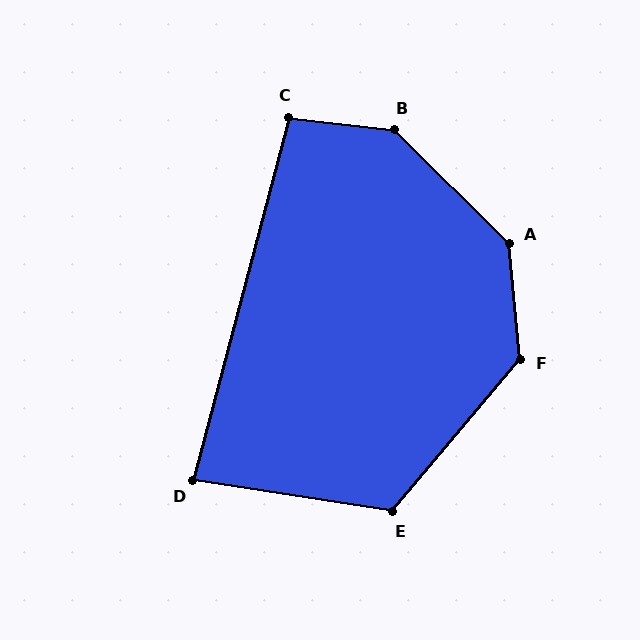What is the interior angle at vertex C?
Approximately 99 degrees (obtuse).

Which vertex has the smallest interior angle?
D, at approximately 84 degrees.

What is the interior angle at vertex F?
Approximately 134 degrees (obtuse).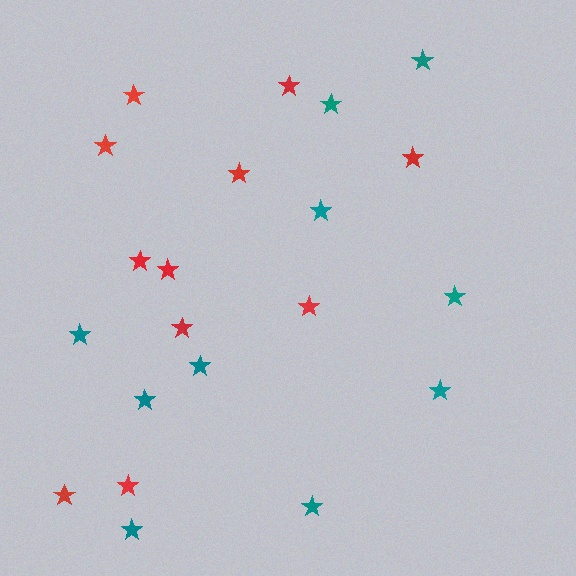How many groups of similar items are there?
There are 2 groups: one group of red stars (11) and one group of teal stars (10).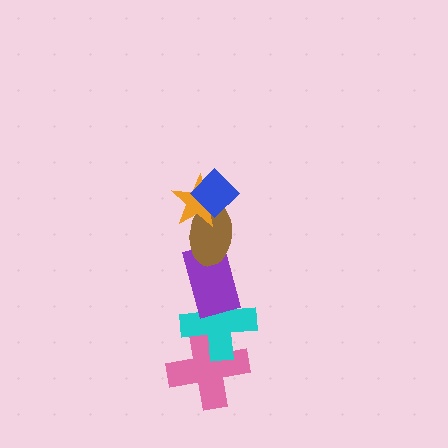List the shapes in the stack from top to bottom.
From top to bottom: the blue diamond, the orange star, the brown ellipse, the purple rectangle, the cyan cross, the pink cross.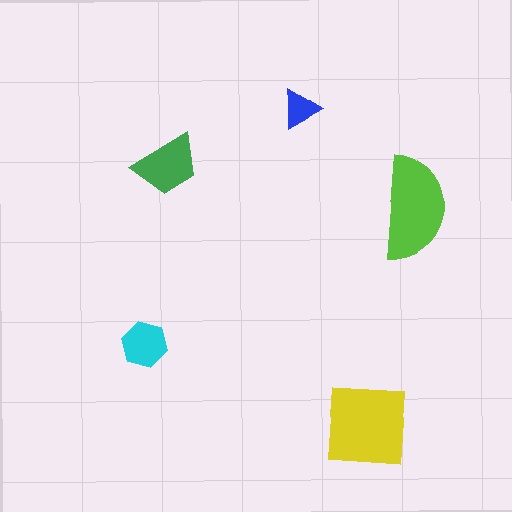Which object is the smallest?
The blue triangle.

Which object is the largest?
The yellow square.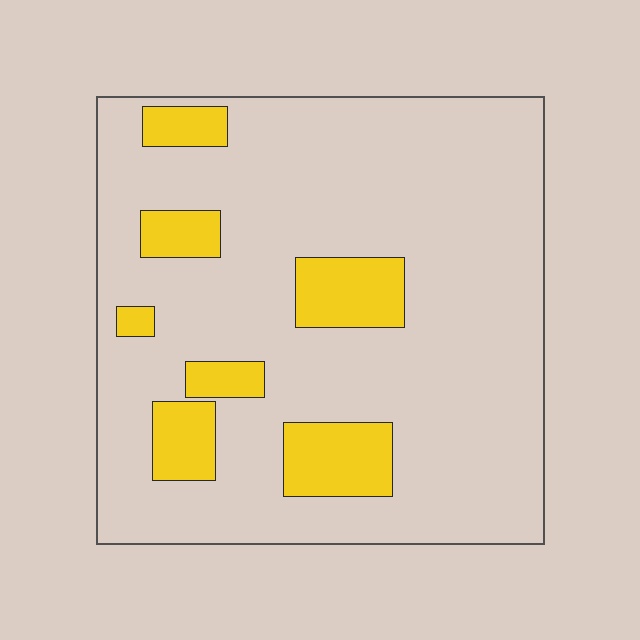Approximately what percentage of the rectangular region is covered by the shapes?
Approximately 15%.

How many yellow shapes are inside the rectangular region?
7.